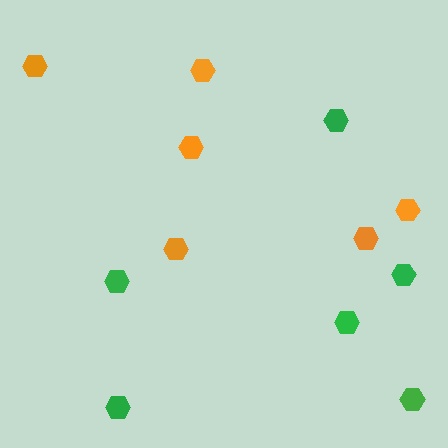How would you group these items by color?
There are 2 groups: one group of green hexagons (6) and one group of orange hexagons (6).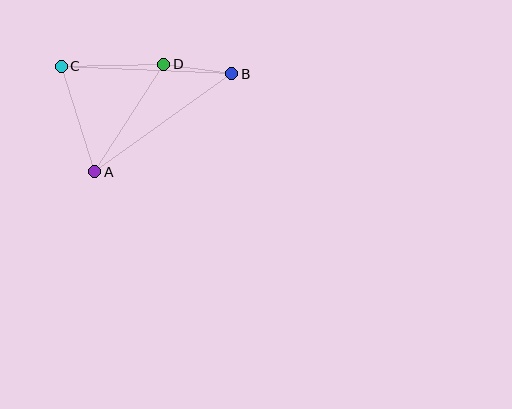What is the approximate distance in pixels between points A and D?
The distance between A and D is approximately 127 pixels.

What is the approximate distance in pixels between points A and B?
The distance between A and B is approximately 168 pixels.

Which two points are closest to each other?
Points B and D are closest to each other.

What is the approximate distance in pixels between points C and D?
The distance between C and D is approximately 102 pixels.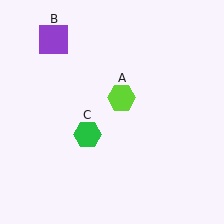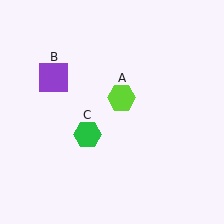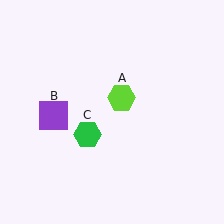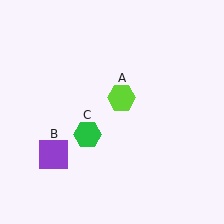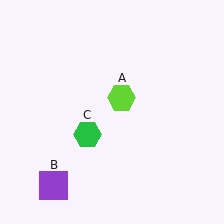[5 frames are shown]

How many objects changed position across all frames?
1 object changed position: purple square (object B).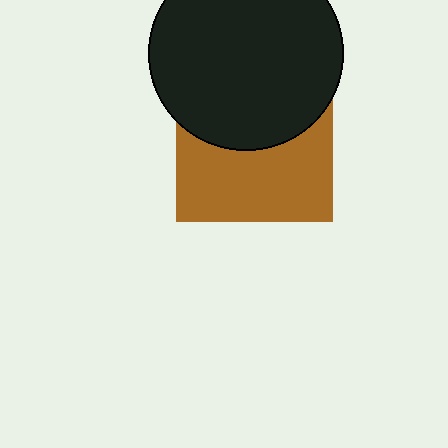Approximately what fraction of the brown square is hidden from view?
Roughly 47% of the brown square is hidden behind the black circle.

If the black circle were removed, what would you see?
You would see the complete brown square.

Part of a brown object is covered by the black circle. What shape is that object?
It is a square.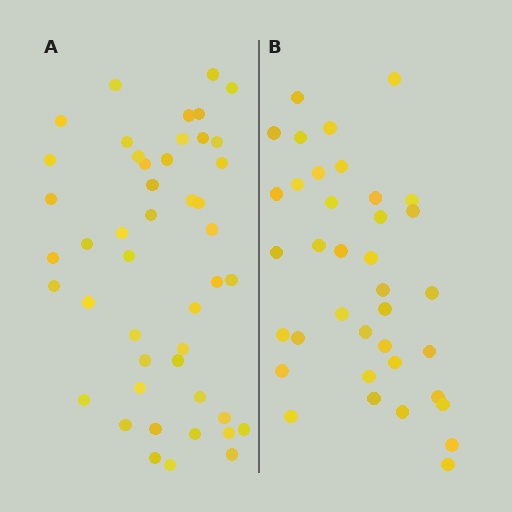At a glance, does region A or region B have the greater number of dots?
Region A (the left region) has more dots.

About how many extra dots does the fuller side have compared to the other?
Region A has roughly 8 or so more dots than region B.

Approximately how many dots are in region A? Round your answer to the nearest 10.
About 50 dots. (The exact count is 46, which rounds to 50.)